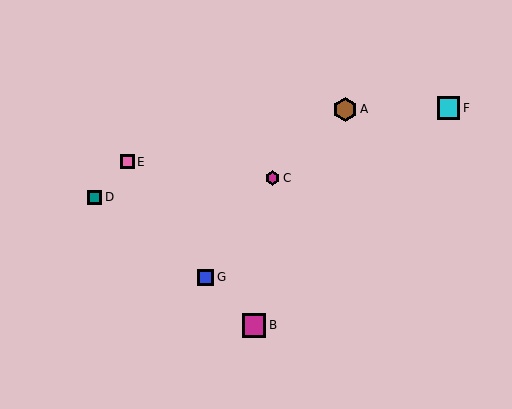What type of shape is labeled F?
Shape F is a cyan square.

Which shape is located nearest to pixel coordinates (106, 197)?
The teal square (labeled D) at (95, 197) is nearest to that location.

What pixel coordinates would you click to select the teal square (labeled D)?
Click at (95, 197) to select the teal square D.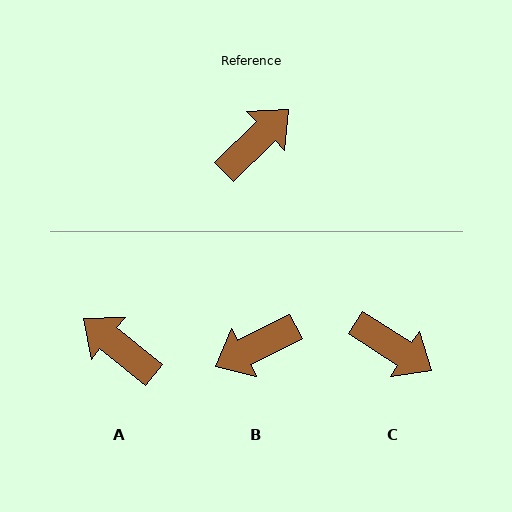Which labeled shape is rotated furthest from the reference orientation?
B, about 162 degrees away.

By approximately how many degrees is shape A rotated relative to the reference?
Approximately 97 degrees counter-clockwise.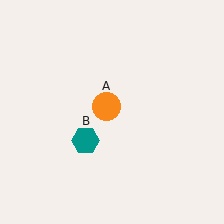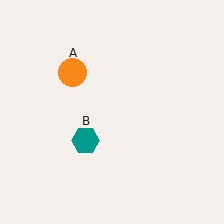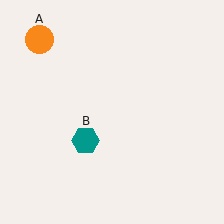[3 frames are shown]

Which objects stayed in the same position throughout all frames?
Teal hexagon (object B) remained stationary.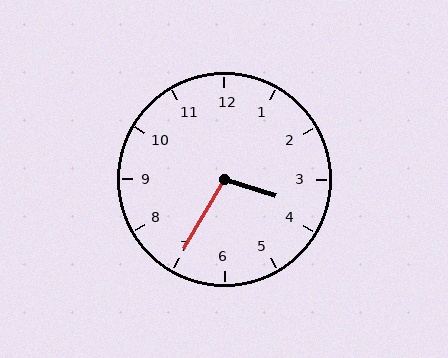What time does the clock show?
3:35.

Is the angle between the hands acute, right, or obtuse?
It is obtuse.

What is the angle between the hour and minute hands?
Approximately 102 degrees.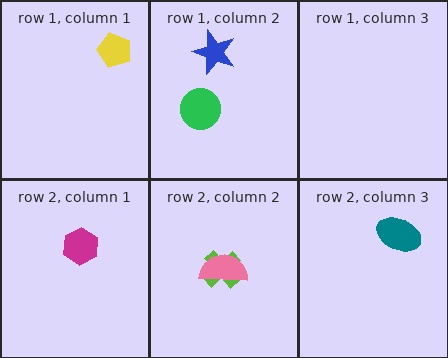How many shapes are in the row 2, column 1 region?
1.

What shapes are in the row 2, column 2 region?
The lime cross, the pink semicircle.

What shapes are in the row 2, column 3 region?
The teal ellipse.